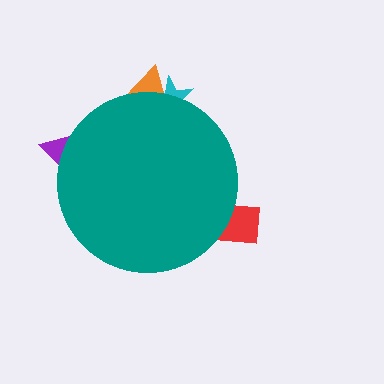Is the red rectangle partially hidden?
Yes, the red rectangle is partially hidden behind the teal circle.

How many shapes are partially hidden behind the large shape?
4 shapes are partially hidden.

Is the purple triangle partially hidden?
Yes, the purple triangle is partially hidden behind the teal circle.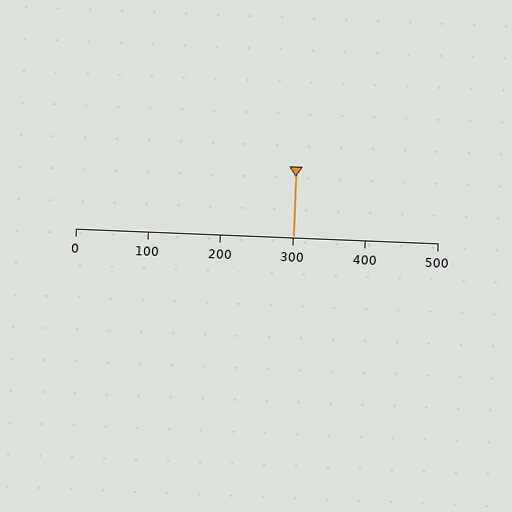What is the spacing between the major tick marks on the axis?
The major ticks are spaced 100 apart.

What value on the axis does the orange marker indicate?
The marker indicates approximately 300.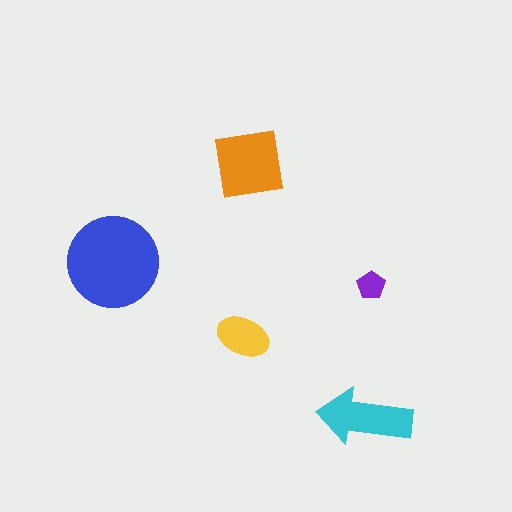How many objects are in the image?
There are 5 objects in the image.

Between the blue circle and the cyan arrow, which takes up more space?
The blue circle.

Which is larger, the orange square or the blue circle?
The blue circle.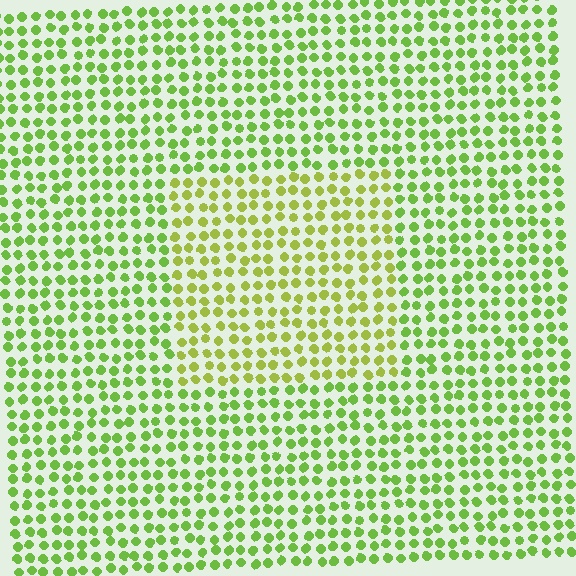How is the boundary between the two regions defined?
The boundary is defined purely by a slight shift in hue (about 24 degrees). Spacing, size, and orientation are identical on both sides.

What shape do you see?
I see a rectangle.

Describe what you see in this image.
The image is filled with small lime elements in a uniform arrangement. A rectangle-shaped region is visible where the elements are tinted to a slightly different hue, forming a subtle color boundary.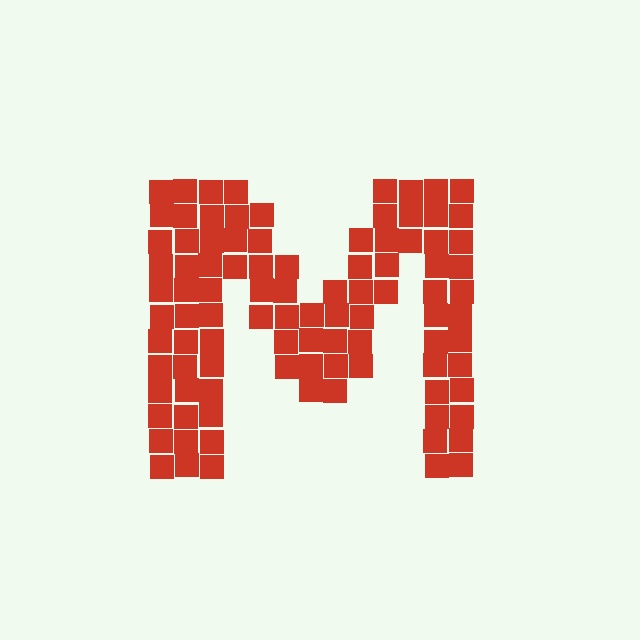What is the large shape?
The large shape is the letter M.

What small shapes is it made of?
It is made of small squares.